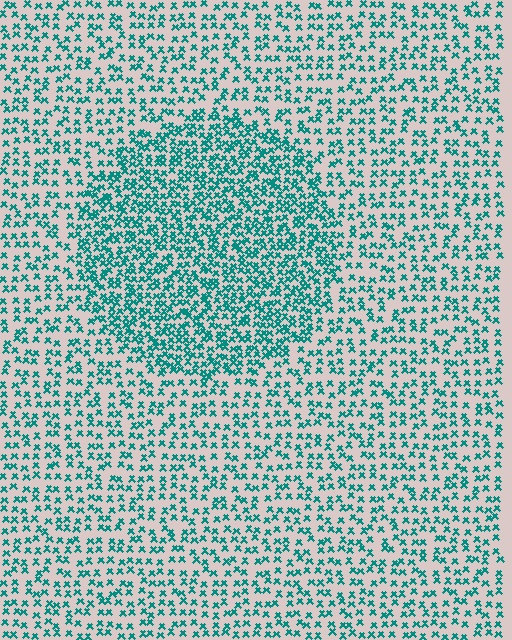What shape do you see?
I see a circle.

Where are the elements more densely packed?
The elements are more densely packed inside the circle boundary.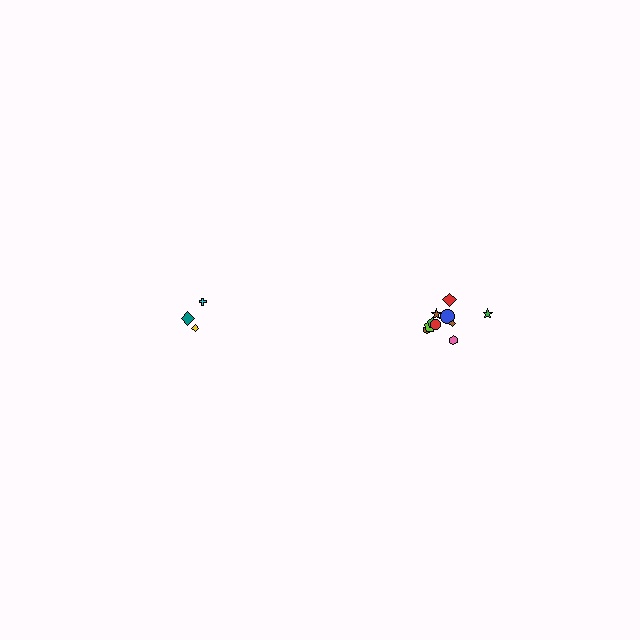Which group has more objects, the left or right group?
The right group.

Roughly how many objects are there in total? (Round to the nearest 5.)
Roughly 15 objects in total.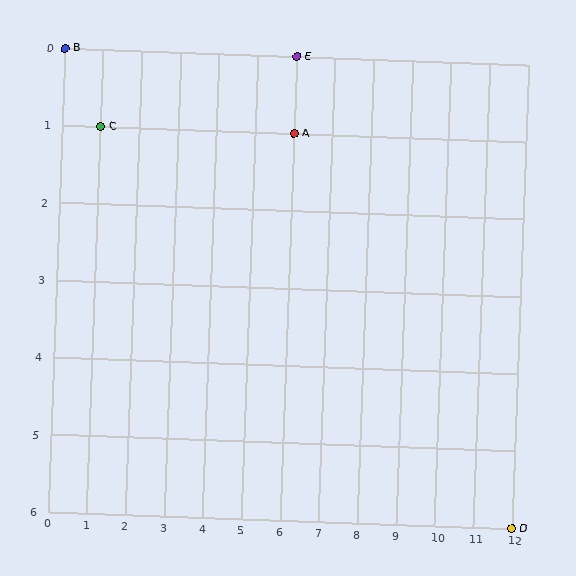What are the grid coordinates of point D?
Point D is at grid coordinates (12, 6).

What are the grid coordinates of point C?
Point C is at grid coordinates (1, 1).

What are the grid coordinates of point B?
Point B is at grid coordinates (0, 0).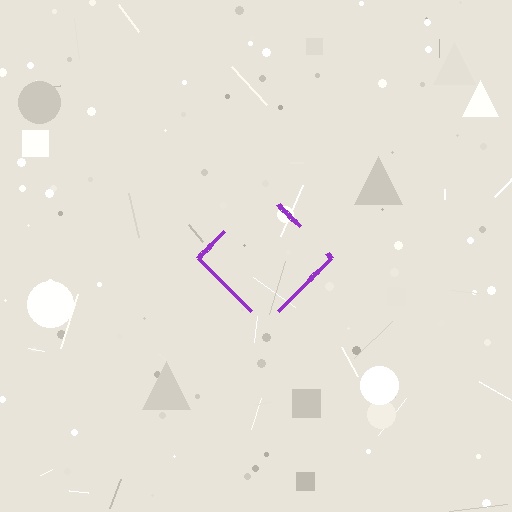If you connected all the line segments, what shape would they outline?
They would outline a diamond.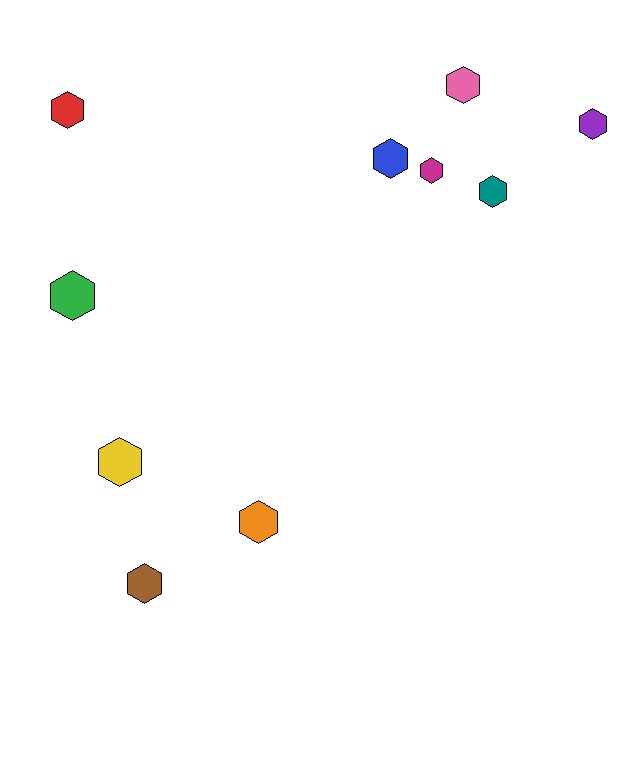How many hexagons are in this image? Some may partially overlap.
There are 10 hexagons.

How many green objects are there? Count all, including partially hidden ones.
There is 1 green object.